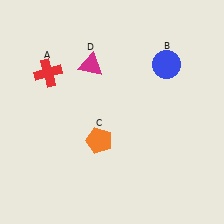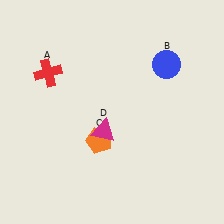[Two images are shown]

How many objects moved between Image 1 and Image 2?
1 object moved between the two images.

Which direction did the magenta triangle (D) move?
The magenta triangle (D) moved down.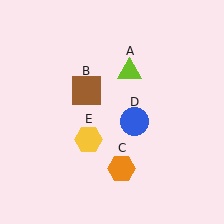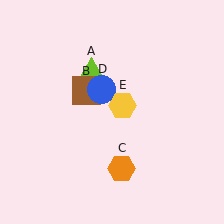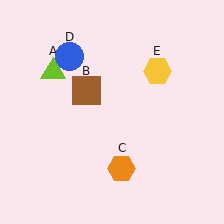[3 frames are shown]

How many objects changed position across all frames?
3 objects changed position: lime triangle (object A), blue circle (object D), yellow hexagon (object E).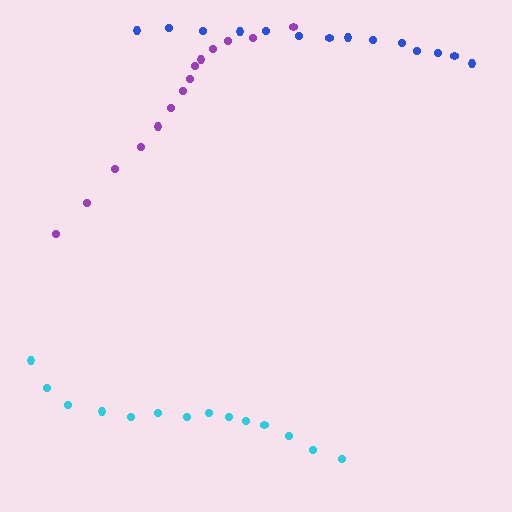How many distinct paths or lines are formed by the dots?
There are 3 distinct paths.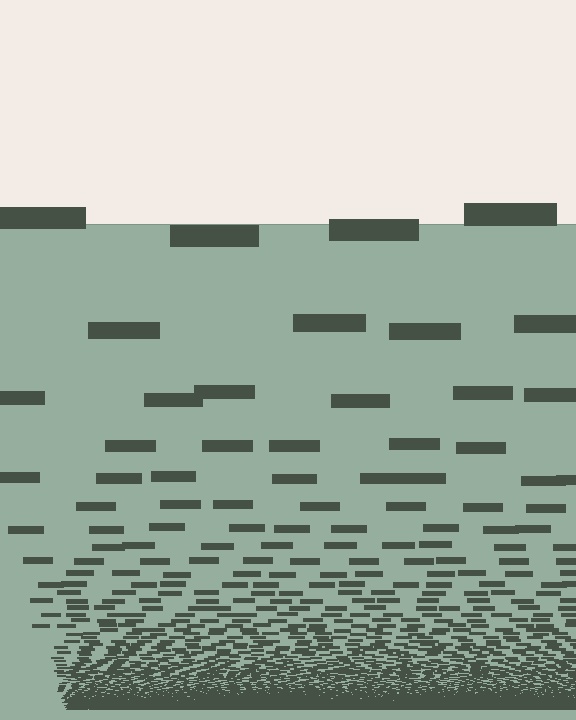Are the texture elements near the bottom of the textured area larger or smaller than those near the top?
Smaller. The gradient is inverted — elements near the bottom are smaller and denser.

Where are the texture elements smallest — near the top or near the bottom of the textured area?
Near the bottom.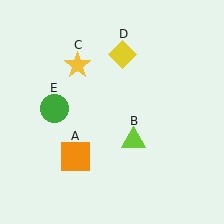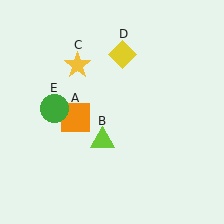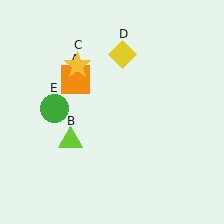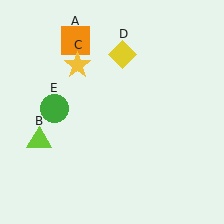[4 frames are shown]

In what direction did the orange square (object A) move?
The orange square (object A) moved up.